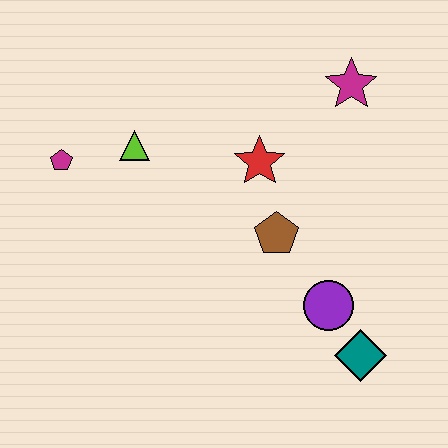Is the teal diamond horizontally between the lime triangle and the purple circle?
No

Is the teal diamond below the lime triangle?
Yes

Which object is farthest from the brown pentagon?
The magenta pentagon is farthest from the brown pentagon.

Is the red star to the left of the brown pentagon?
Yes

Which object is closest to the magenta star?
The red star is closest to the magenta star.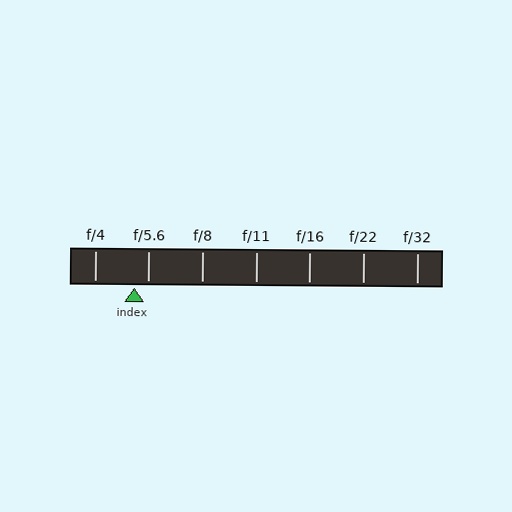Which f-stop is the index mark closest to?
The index mark is closest to f/5.6.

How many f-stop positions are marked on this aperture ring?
There are 7 f-stop positions marked.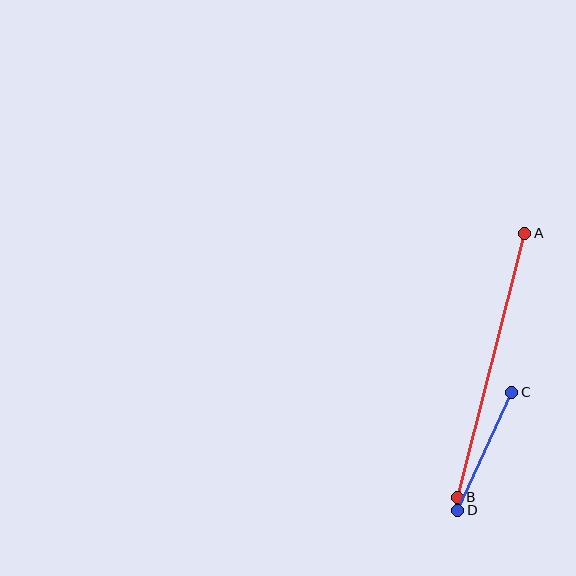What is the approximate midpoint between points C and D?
The midpoint is at approximately (485, 451) pixels.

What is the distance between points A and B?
The distance is approximately 272 pixels.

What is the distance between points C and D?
The distance is approximately 130 pixels.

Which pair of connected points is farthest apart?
Points A and B are farthest apart.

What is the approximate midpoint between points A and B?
The midpoint is at approximately (491, 365) pixels.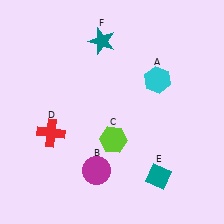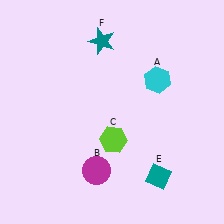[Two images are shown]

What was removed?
The red cross (D) was removed in Image 2.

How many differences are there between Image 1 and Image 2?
There is 1 difference between the two images.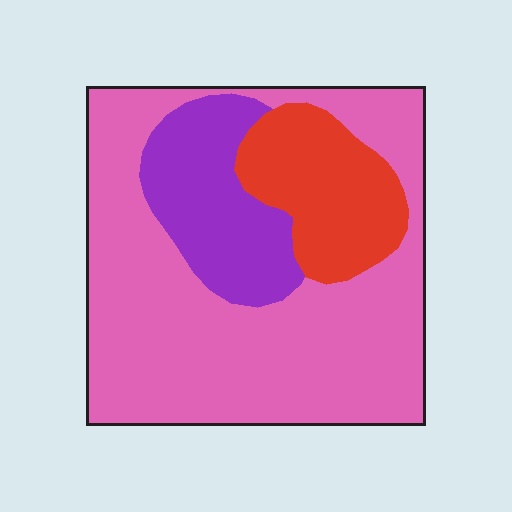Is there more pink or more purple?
Pink.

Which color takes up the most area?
Pink, at roughly 65%.